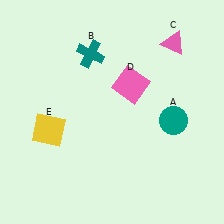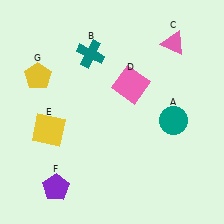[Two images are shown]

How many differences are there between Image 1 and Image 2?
There are 2 differences between the two images.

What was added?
A purple pentagon (F), a yellow pentagon (G) were added in Image 2.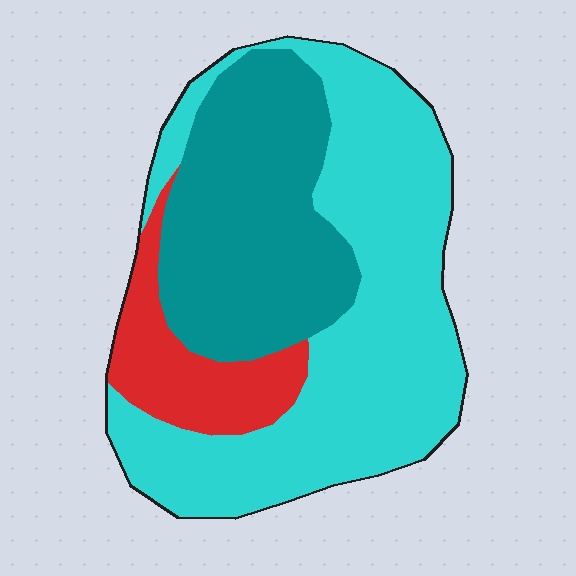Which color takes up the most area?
Cyan, at roughly 55%.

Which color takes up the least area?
Red, at roughly 15%.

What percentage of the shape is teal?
Teal takes up between a sixth and a third of the shape.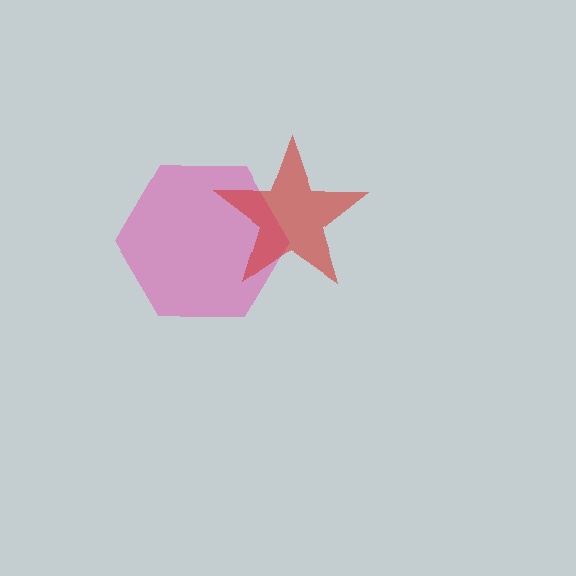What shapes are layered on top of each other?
The layered shapes are: a pink hexagon, a red star.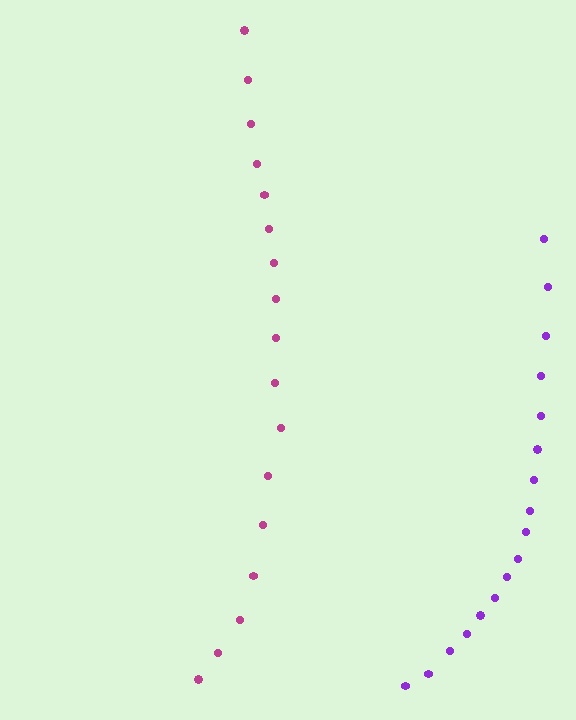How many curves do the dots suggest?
There are 2 distinct paths.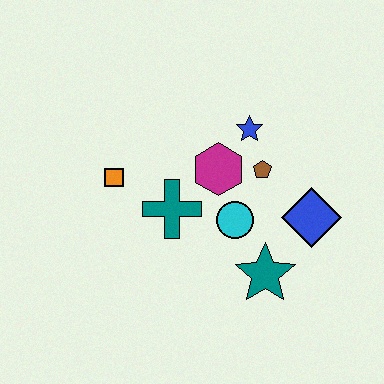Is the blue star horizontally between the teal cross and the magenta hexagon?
No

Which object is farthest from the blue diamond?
The orange square is farthest from the blue diamond.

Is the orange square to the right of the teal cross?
No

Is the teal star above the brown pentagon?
No